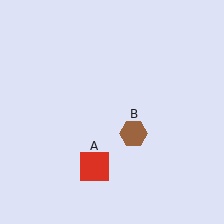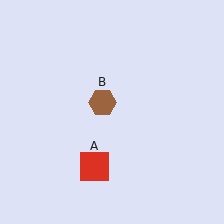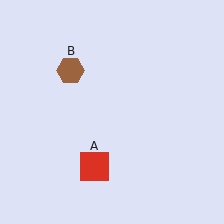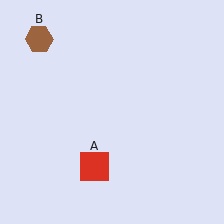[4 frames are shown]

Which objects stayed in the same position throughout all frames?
Red square (object A) remained stationary.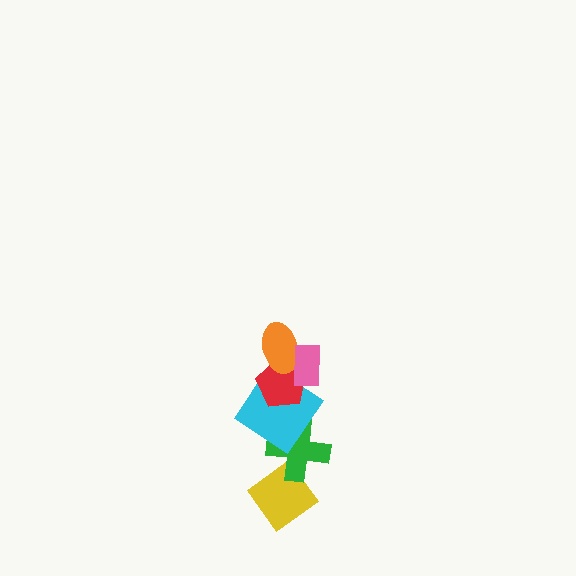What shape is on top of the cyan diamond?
The red pentagon is on top of the cyan diamond.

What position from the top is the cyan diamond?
The cyan diamond is 4th from the top.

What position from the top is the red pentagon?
The red pentagon is 3rd from the top.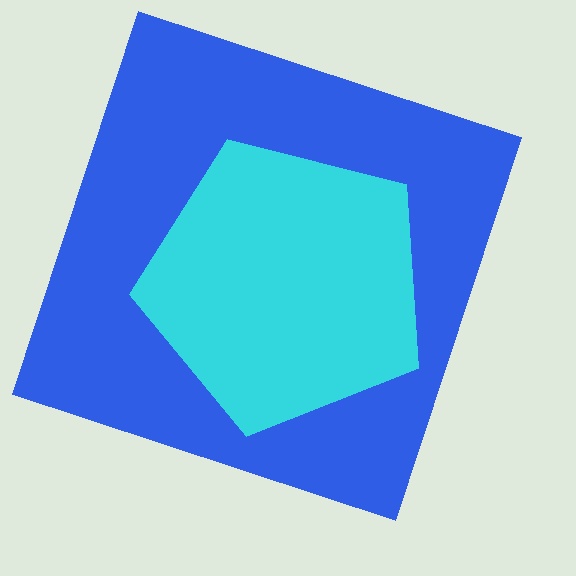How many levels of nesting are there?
2.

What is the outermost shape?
The blue square.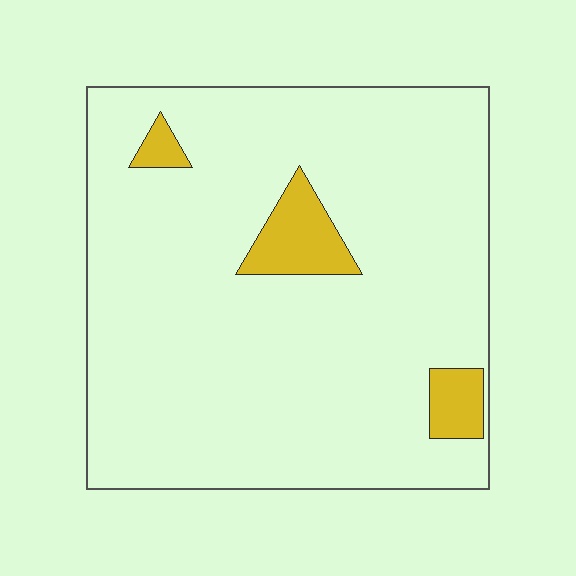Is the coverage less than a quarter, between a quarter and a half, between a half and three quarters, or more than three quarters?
Less than a quarter.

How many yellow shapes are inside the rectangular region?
3.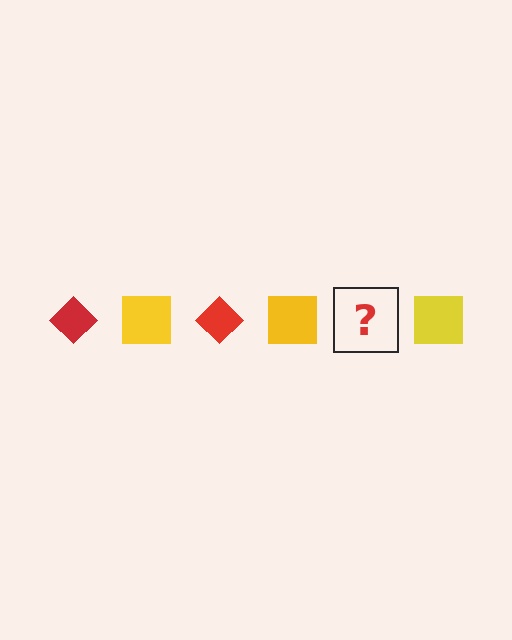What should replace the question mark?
The question mark should be replaced with a red diamond.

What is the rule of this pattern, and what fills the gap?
The rule is that the pattern alternates between red diamond and yellow square. The gap should be filled with a red diamond.